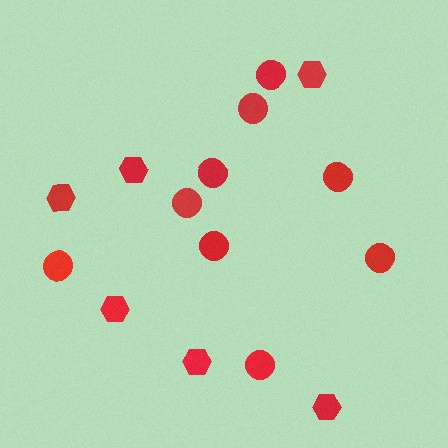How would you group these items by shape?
There are 2 groups: one group of circles (9) and one group of hexagons (6).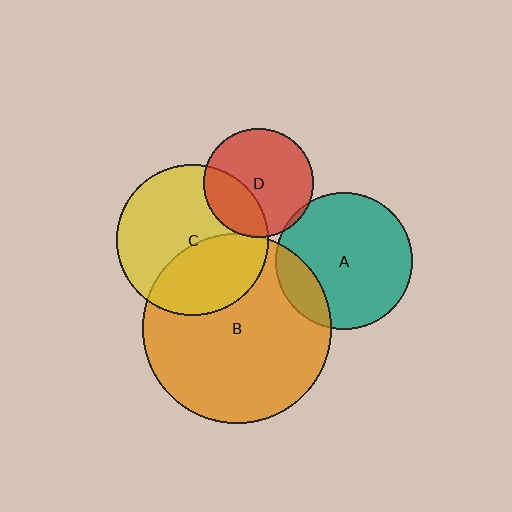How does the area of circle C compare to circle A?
Approximately 1.2 times.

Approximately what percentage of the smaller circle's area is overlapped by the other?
Approximately 40%.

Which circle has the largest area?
Circle B (orange).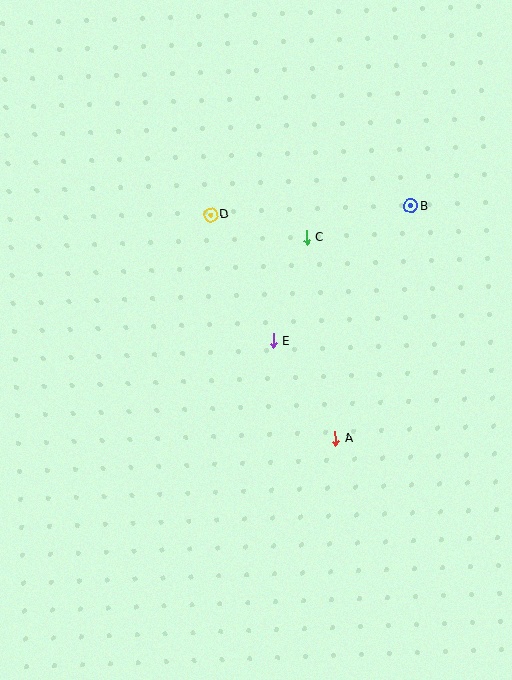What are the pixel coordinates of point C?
Point C is at (307, 237).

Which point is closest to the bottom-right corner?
Point A is closest to the bottom-right corner.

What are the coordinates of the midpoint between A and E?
The midpoint between A and E is at (304, 390).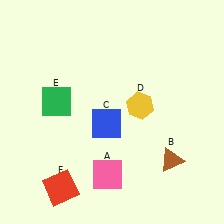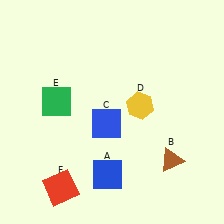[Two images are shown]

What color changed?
The square (A) changed from pink in Image 1 to blue in Image 2.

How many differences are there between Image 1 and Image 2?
There is 1 difference between the two images.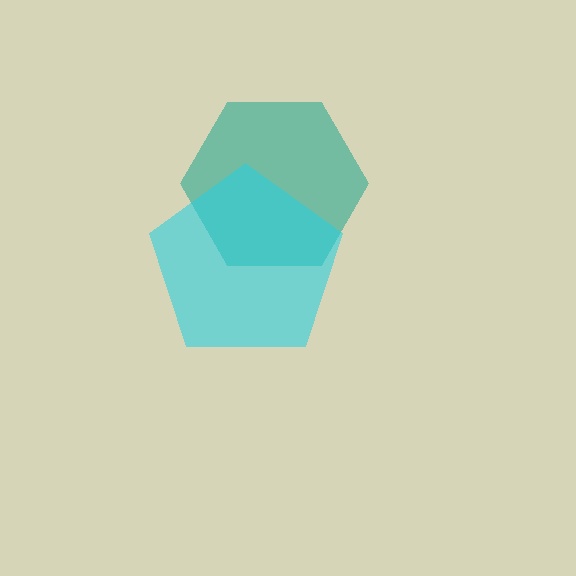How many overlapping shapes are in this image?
There are 2 overlapping shapes in the image.